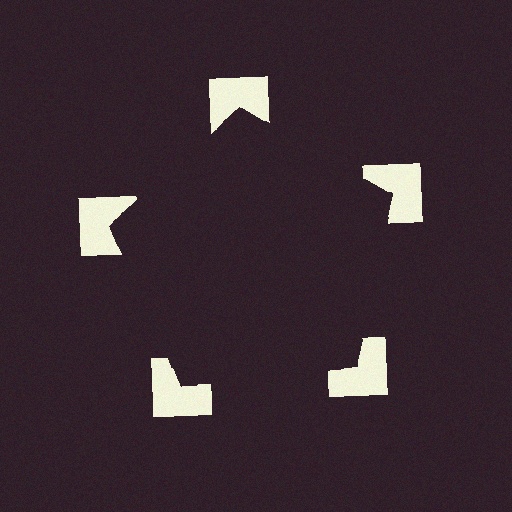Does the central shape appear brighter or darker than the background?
It typically appears slightly darker than the background, even though no actual brightness change is drawn.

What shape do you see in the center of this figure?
An illusory pentagon — its edges are inferred from the aligned wedge cuts in the notched squares, not physically drawn.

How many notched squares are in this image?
There are 5 — one at each vertex of the illusory pentagon.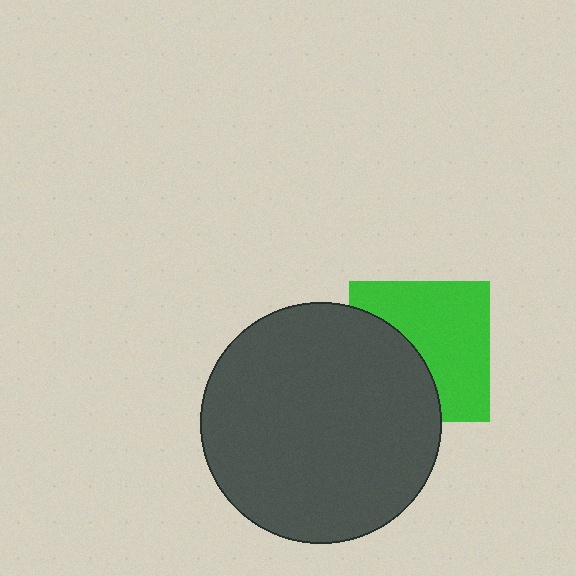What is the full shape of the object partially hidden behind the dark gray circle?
The partially hidden object is a green square.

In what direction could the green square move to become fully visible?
The green square could move right. That would shift it out from behind the dark gray circle entirely.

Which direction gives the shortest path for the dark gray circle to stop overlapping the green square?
Moving left gives the shortest separation.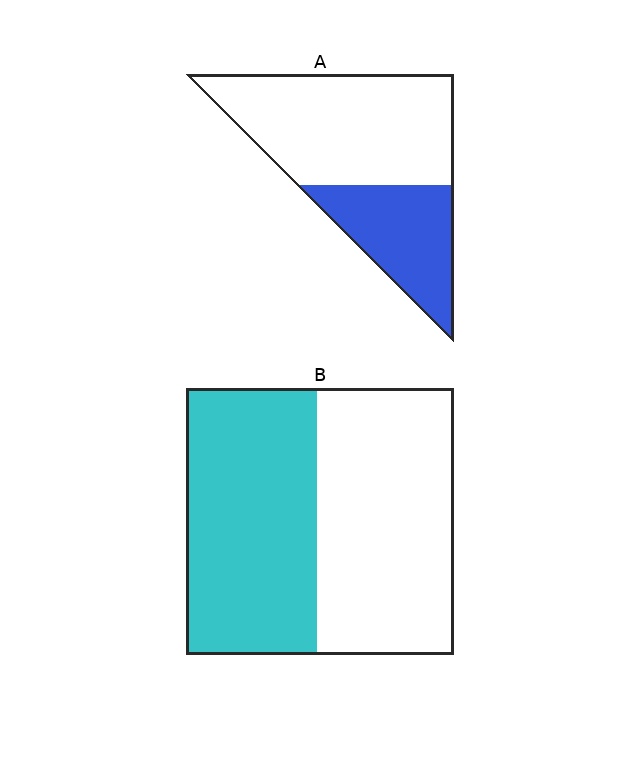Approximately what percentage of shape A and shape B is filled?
A is approximately 35% and B is approximately 50%.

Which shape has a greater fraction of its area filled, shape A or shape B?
Shape B.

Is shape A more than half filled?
No.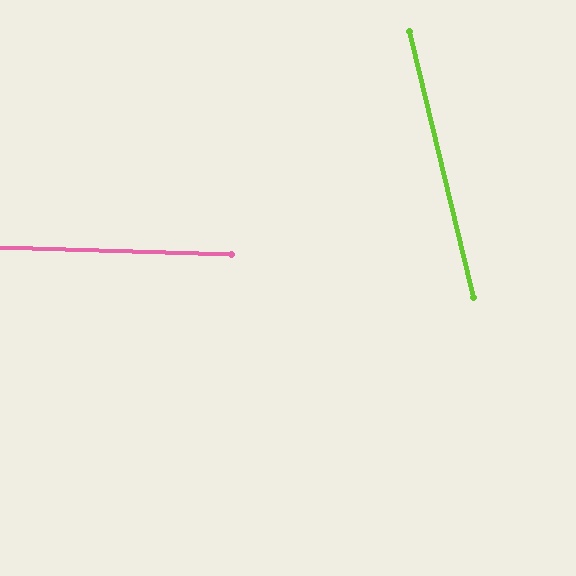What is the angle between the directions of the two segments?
Approximately 75 degrees.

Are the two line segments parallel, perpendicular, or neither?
Neither parallel nor perpendicular — they differ by about 75°.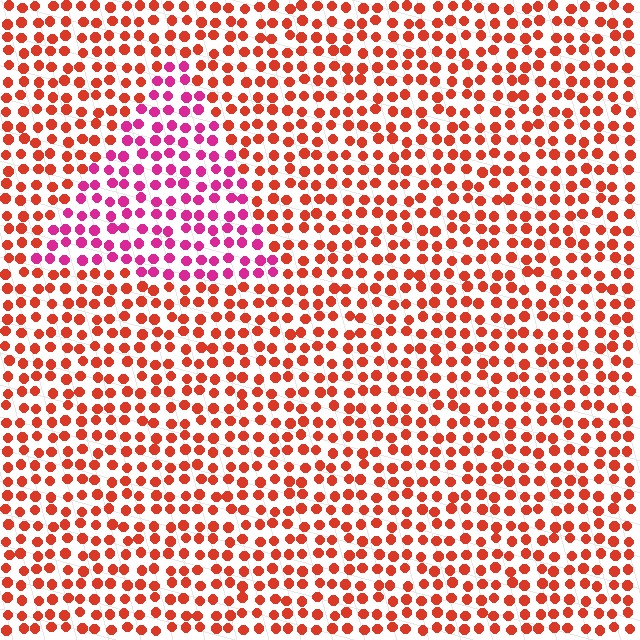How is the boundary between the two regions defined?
The boundary is defined purely by a slight shift in hue (about 44 degrees). Spacing, size, and orientation are identical on both sides.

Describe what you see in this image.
The image is filled with small red elements in a uniform arrangement. A triangle-shaped region is visible where the elements are tinted to a slightly different hue, forming a subtle color boundary.